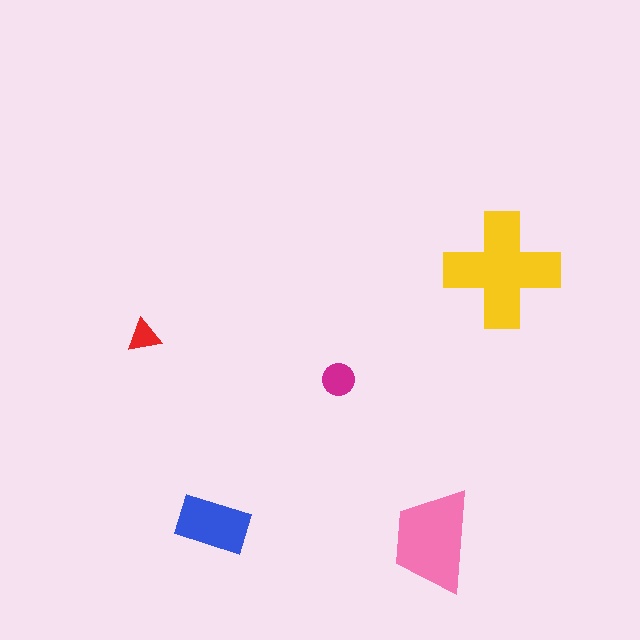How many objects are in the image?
There are 5 objects in the image.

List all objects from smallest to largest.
The red triangle, the magenta circle, the blue rectangle, the pink trapezoid, the yellow cross.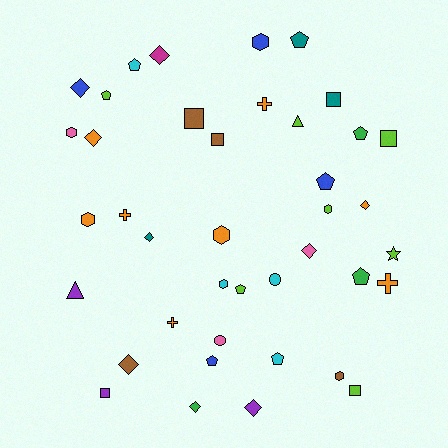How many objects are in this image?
There are 40 objects.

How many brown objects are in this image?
There are 4 brown objects.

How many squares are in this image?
There are 6 squares.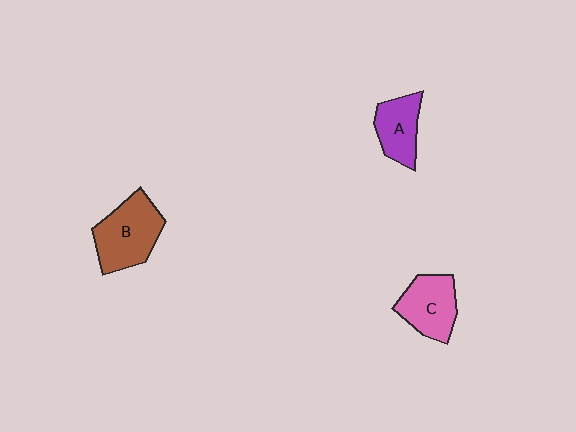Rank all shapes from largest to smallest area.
From largest to smallest: B (brown), C (pink), A (purple).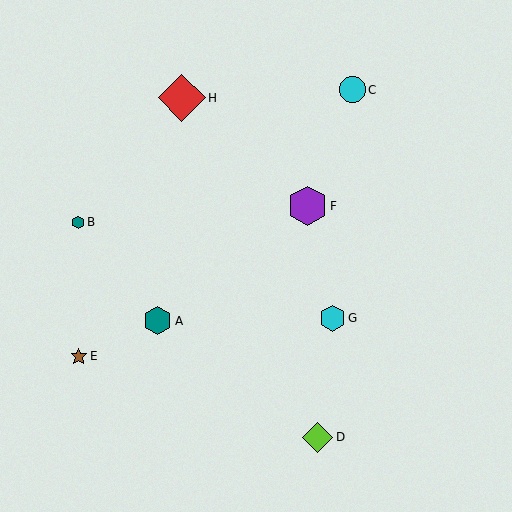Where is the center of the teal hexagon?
The center of the teal hexagon is at (157, 321).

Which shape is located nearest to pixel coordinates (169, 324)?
The teal hexagon (labeled A) at (157, 321) is nearest to that location.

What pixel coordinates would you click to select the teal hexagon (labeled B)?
Click at (78, 222) to select the teal hexagon B.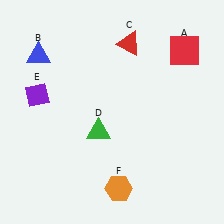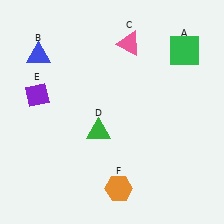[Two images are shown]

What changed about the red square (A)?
In Image 1, A is red. In Image 2, it changed to green.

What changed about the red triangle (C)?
In Image 1, C is red. In Image 2, it changed to pink.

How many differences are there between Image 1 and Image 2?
There are 2 differences between the two images.